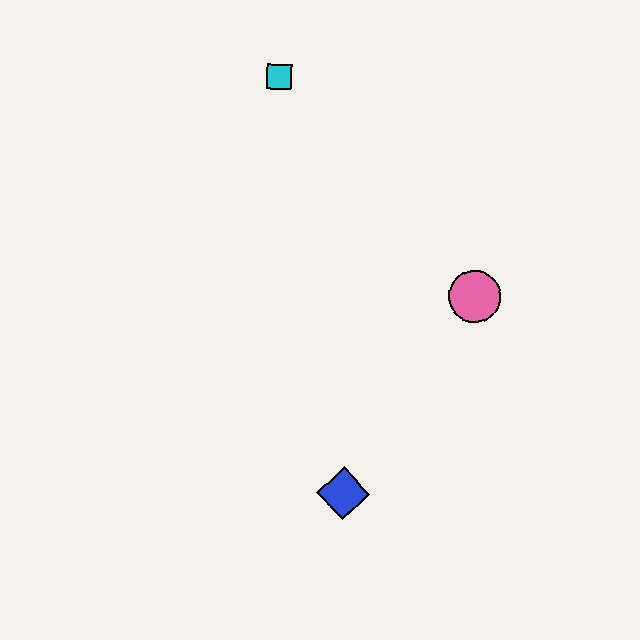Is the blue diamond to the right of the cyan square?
Yes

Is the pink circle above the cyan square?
No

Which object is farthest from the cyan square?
The blue diamond is farthest from the cyan square.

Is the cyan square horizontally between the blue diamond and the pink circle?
No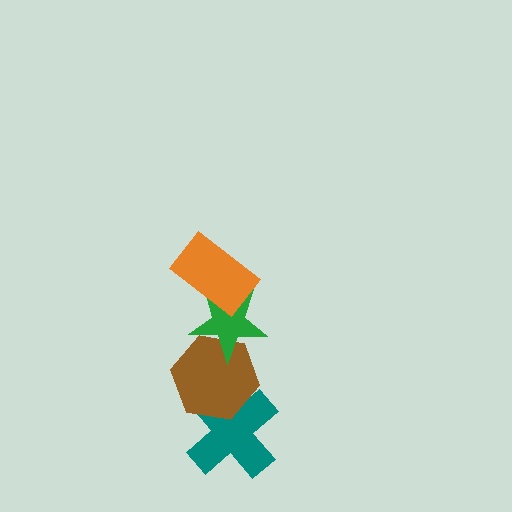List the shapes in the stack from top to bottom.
From top to bottom: the orange rectangle, the green star, the brown hexagon, the teal cross.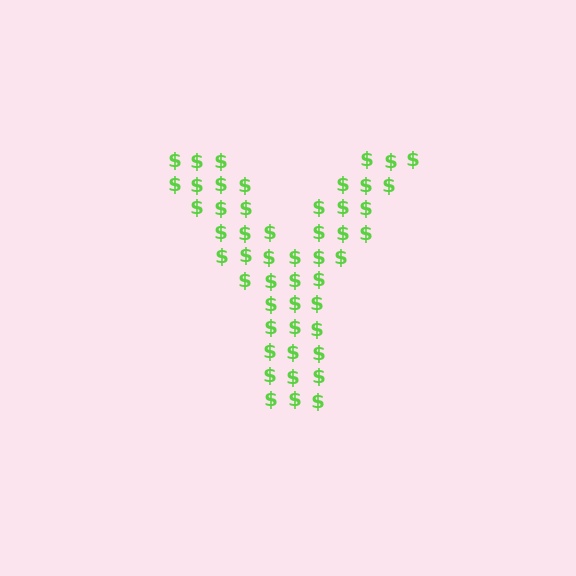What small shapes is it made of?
It is made of small dollar signs.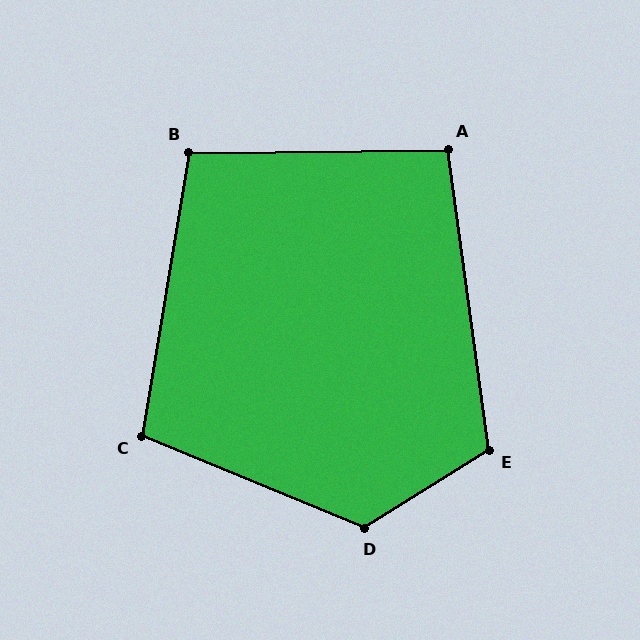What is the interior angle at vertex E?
Approximately 115 degrees (obtuse).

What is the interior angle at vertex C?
Approximately 103 degrees (obtuse).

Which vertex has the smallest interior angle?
A, at approximately 97 degrees.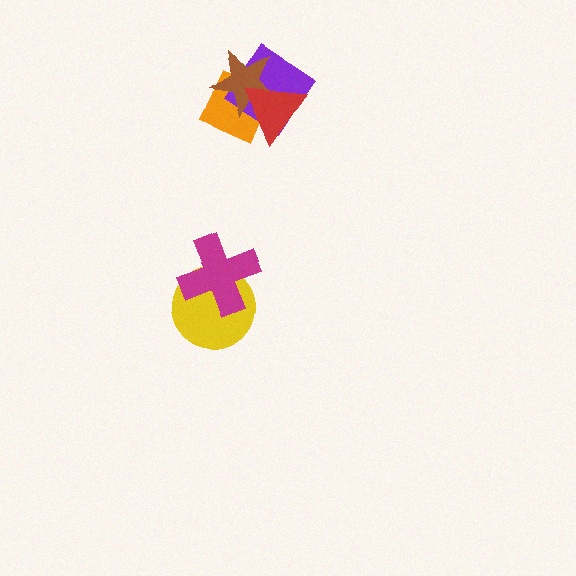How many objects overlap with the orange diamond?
3 objects overlap with the orange diamond.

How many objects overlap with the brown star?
3 objects overlap with the brown star.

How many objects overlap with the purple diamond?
3 objects overlap with the purple diamond.